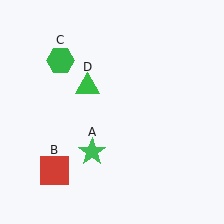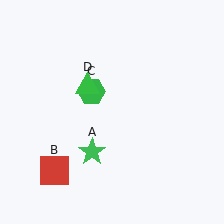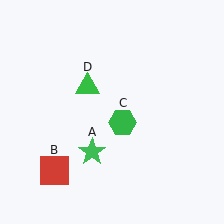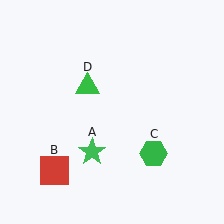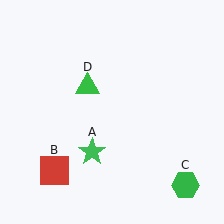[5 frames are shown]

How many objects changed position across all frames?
1 object changed position: green hexagon (object C).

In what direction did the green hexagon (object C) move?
The green hexagon (object C) moved down and to the right.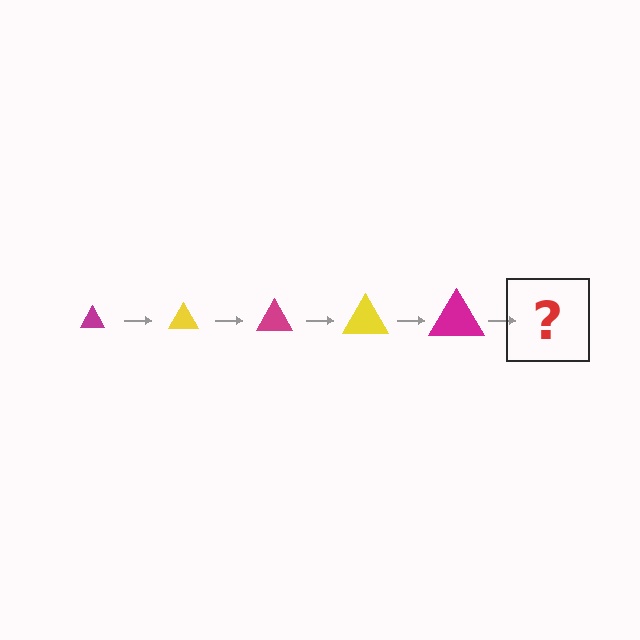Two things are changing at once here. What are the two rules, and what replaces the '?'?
The two rules are that the triangle grows larger each step and the color cycles through magenta and yellow. The '?' should be a yellow triangle, larger than the previous one.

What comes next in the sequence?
The next element should be a yellow triangle, larger than the previous one.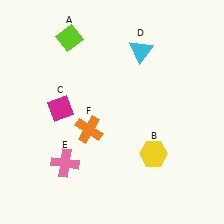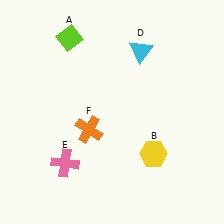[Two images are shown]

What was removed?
The magenta diamond (C) was removed in Image 2.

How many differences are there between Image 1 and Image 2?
There is 1 difference between the two images.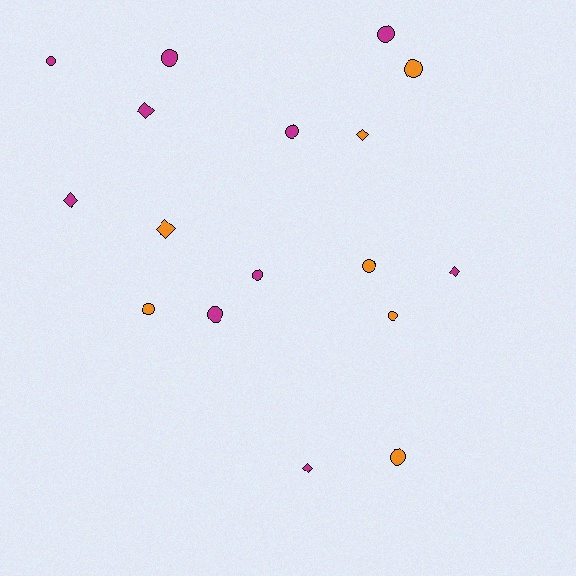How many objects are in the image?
There are 17 objects.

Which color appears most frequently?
Magenta, with 10 objects.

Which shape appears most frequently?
Circle, with 11 objects.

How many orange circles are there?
There are 5 orange circles.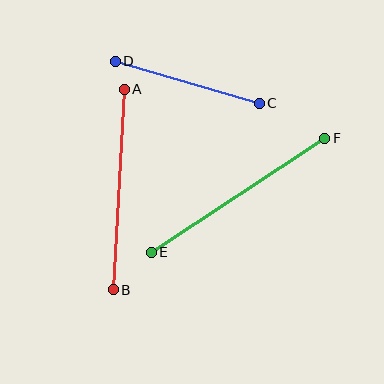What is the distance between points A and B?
The distance is approximately 201 pixels.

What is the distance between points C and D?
The distance is approximately 150 pixels.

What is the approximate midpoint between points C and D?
The midpoint is at approximately (187, 82) pixels.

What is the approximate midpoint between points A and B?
The midpoint is at approximately (119, 189) pixels.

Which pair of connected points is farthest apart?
Points E and F are farthest apart.